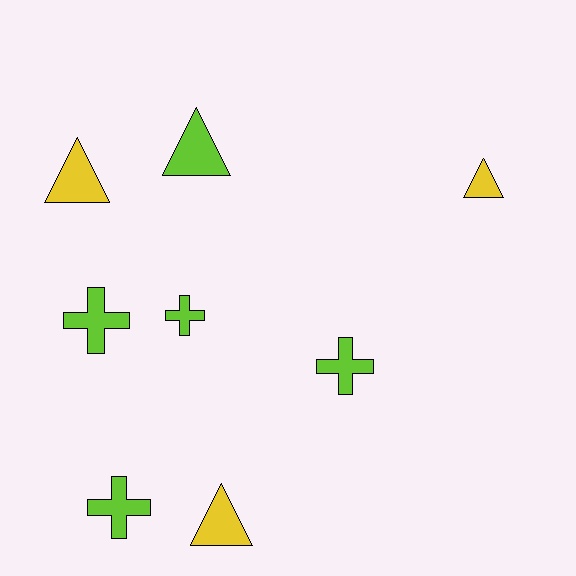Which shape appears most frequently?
Triangle, with 4 objects.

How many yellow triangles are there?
There are 3 yellow triangles.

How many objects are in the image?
There are 8 objects.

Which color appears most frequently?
Lime, with 5 objects.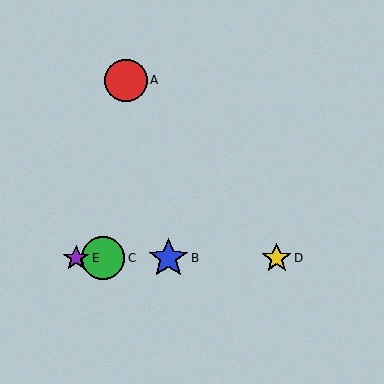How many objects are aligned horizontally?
4 objects (B, C, D, E) are aligned horizontally.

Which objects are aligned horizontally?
Objects B, C, D, E are aligned horizontally.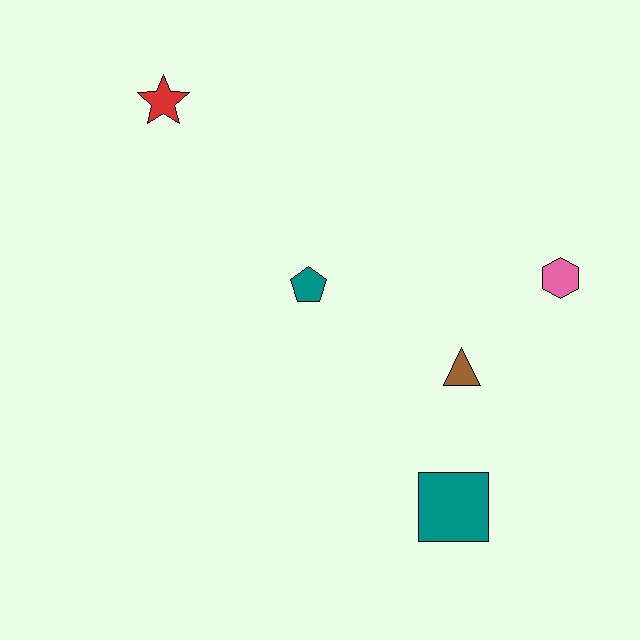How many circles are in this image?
There are no circles.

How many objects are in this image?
There are 5 objects.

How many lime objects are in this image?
There are no lime objects.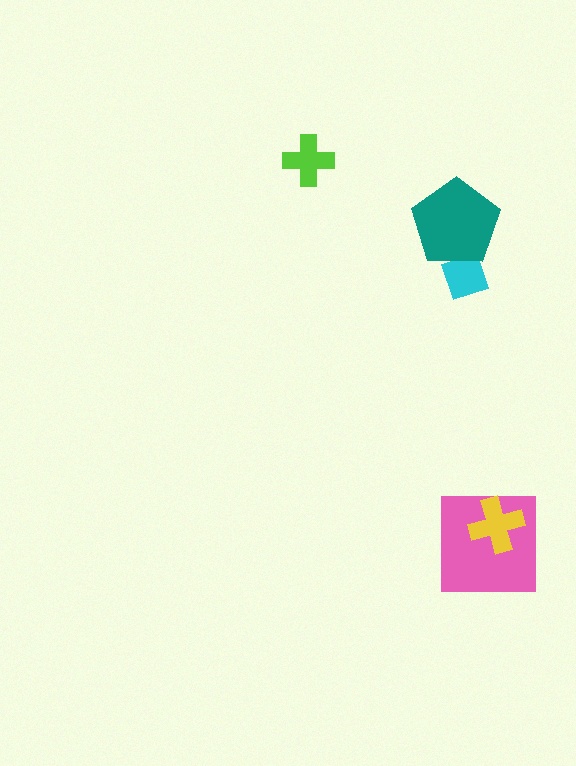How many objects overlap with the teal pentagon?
1 object overlaps with the teal pentagon.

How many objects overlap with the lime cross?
0 objects overlap with the lime cross.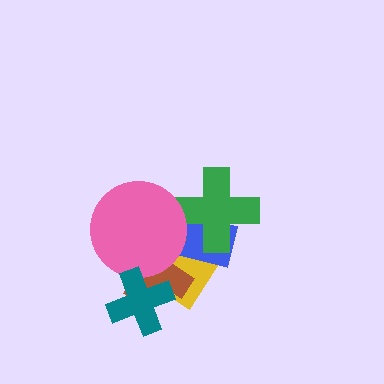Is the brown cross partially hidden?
Yes, it is partially covered by another shape.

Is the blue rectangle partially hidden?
Yes, it is partially covered by another shape.